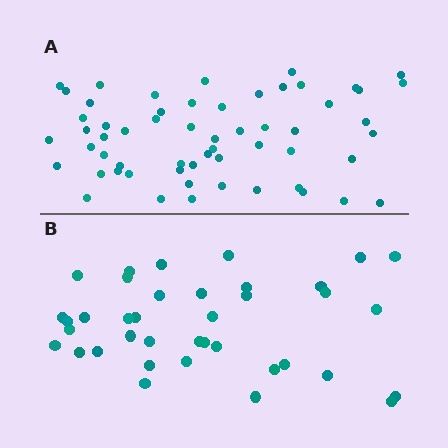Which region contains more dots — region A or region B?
Region A (the top region) has more dots.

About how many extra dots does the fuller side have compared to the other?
Region A has approximately 20 more dots than region B.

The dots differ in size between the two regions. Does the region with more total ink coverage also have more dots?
No. Region B has more total ink coverage because its dots are larger, but region A actually contains more individual dots. Total area can be misleading — the number of items is what matters here.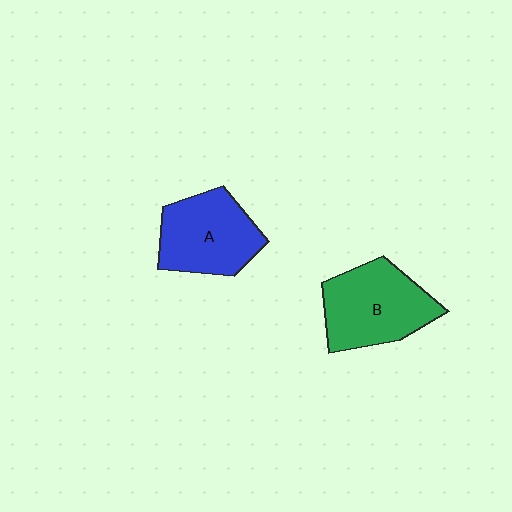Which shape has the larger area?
Shape B (green).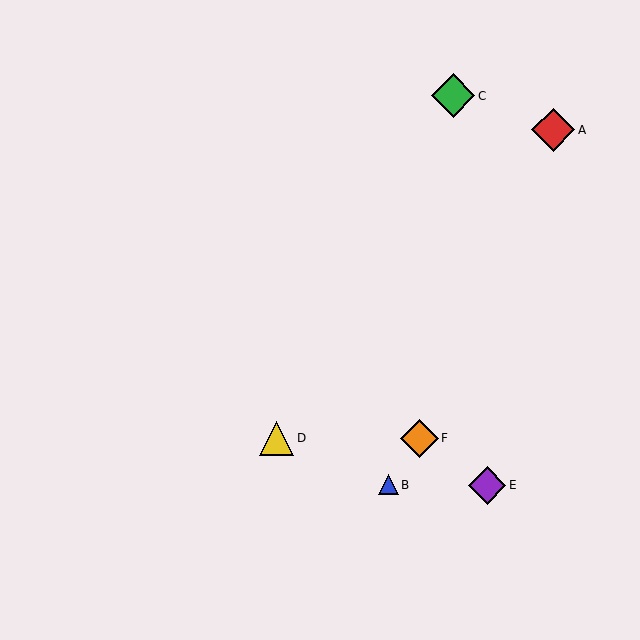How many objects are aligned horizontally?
2 objects (D, F) are aligned horizontally.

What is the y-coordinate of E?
Object E is at y≈485.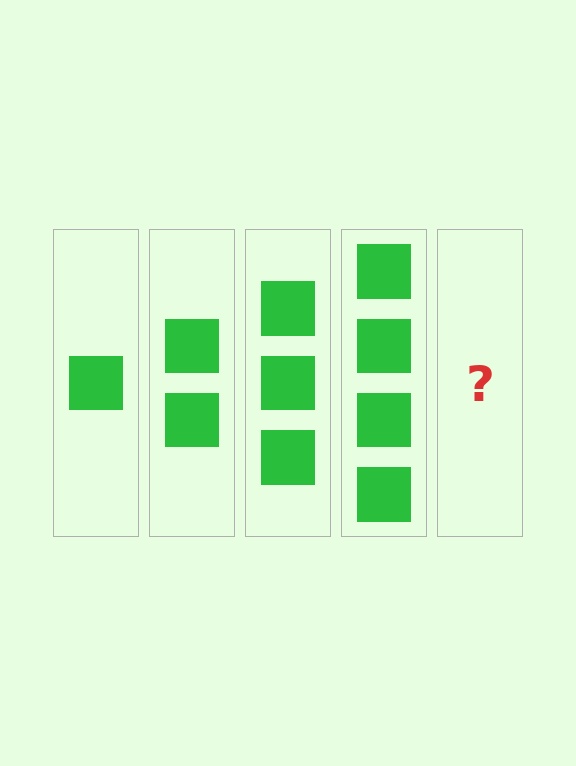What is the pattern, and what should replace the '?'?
The pattern is that each step adds one more square. The '?' should be 5 squares.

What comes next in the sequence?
The next element should be 5 squares.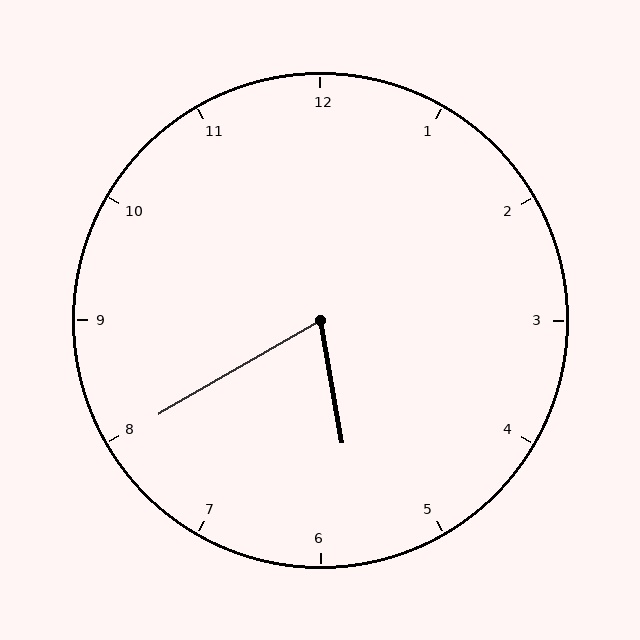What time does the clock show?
5:40.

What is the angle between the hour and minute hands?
Approximately 70 degrees.